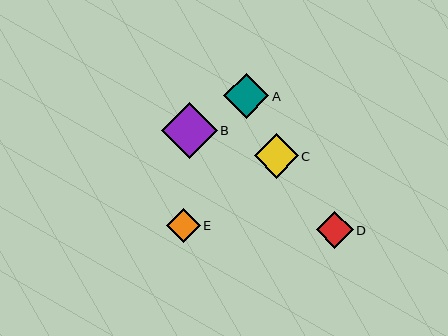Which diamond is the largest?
Diamond B is the largest with a size of approximately 56 pixels.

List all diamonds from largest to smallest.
From largest to smallest: B, A, C, D, E.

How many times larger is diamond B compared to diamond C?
Diamond B is approximately 1.3 times the size of diamond C.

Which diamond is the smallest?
Diamond E is the smallest with a size of approximately 34 pixels.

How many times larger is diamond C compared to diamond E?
Diamond C is approximately 1.3 times the size of diamond E.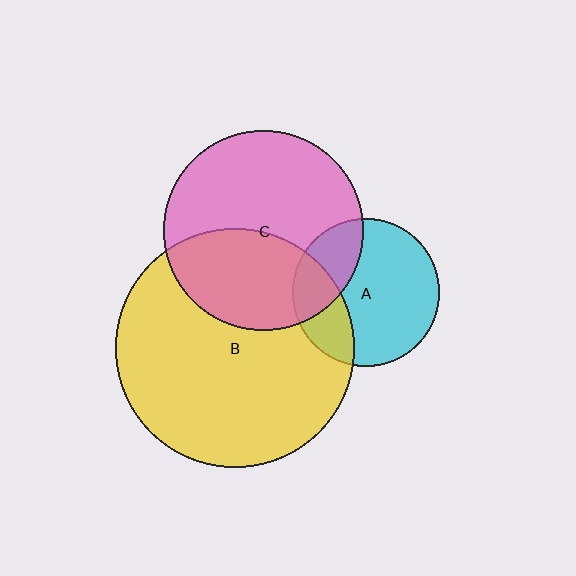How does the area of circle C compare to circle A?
Approximately 1.8 times.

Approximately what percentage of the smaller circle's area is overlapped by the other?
Approximately 25%.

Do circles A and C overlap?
Yes.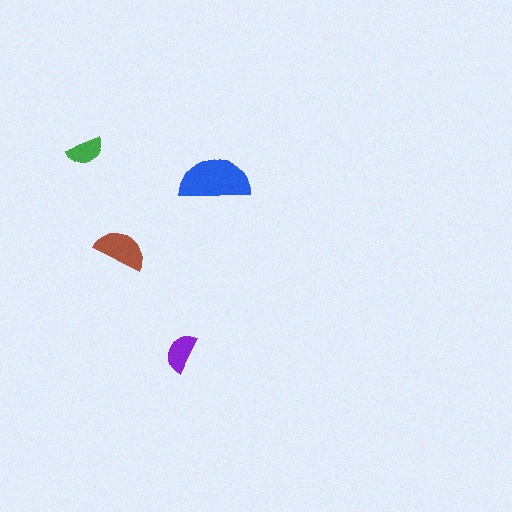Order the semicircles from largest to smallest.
the blue one, the brown one, the purple one, the green one.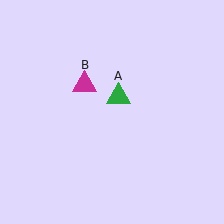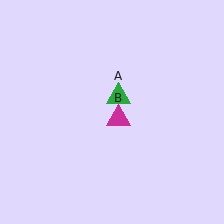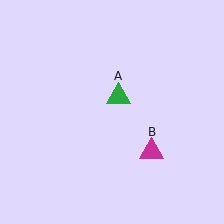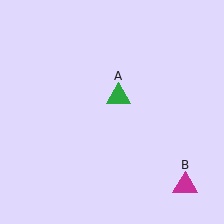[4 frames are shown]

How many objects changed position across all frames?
1 object changed position: magenta triangle (object B).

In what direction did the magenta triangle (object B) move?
The magenta triangle (object B) moved down and to the right.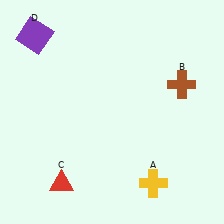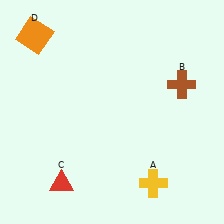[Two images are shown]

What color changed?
The square (D) changed from purple in Image 1 to orange in Image 2.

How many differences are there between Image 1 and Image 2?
There is 1 difference between the two images.